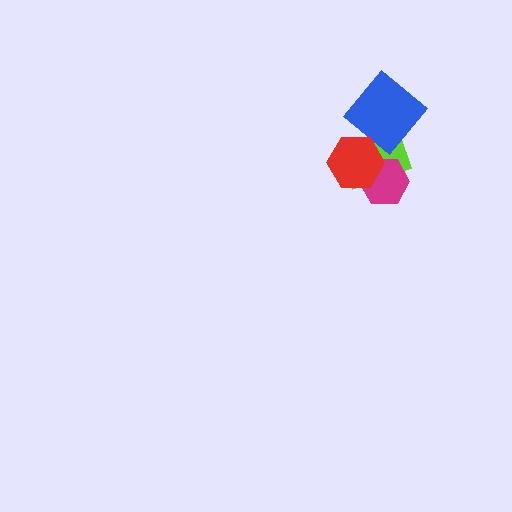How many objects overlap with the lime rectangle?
3 objects overlap with the lime rectangle.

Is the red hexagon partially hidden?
No, no other shape covers it.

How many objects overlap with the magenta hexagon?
2 objects overlap with the magenta hexagon.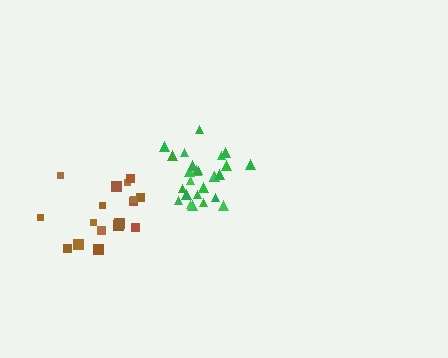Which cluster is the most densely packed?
Green.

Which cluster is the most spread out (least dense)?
Brown.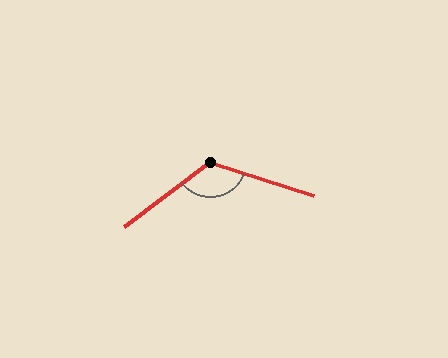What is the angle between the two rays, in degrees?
Approximately 124 degrees.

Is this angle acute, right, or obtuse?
It is obtuse.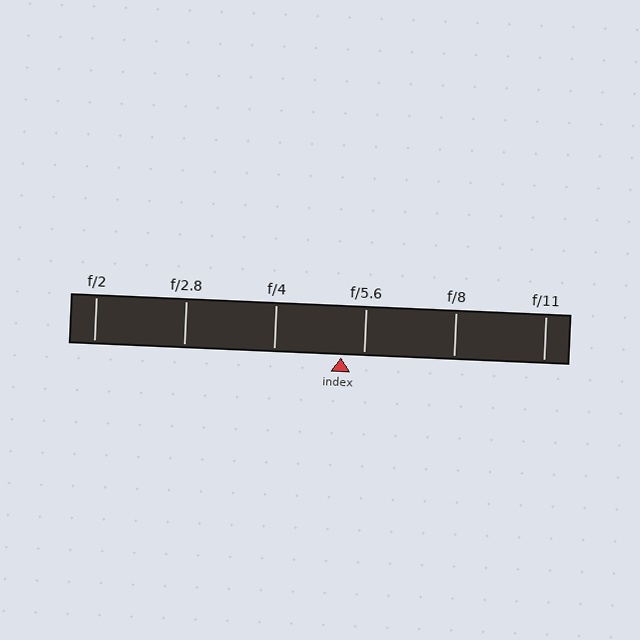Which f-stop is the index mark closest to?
The index mark is closest to f/5.6.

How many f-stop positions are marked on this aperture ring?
There are 6 f-stop positions marked.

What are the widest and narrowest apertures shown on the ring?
The widest aperture shown is f/2 and the narrowest is f/11.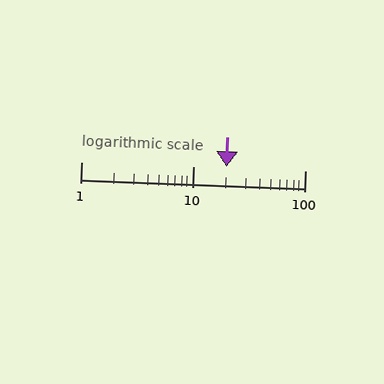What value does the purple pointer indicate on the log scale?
The pointer indicates approximately 20.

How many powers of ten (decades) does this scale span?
The scale spans 2 decades, from 1 to 100.